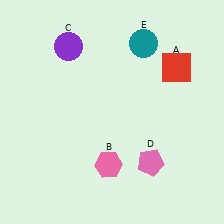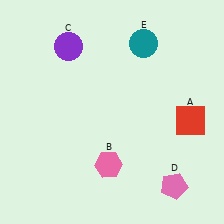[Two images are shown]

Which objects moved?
The objects that moved are: the red square (A), the pink pentagon (D).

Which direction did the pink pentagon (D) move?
The pink pentagon (D) moved down.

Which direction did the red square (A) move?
The red square (A) moved down.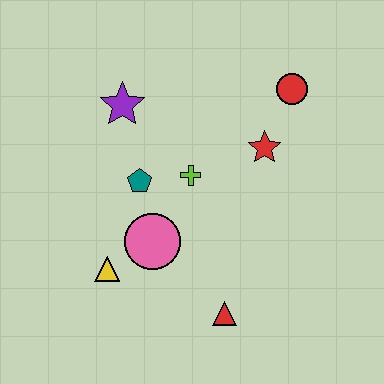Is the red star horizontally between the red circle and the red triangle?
Yes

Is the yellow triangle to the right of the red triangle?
No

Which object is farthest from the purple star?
The red triangle is farthest from the purple star.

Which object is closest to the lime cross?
The teal pentagon is closest to the lime cross.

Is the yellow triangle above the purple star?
No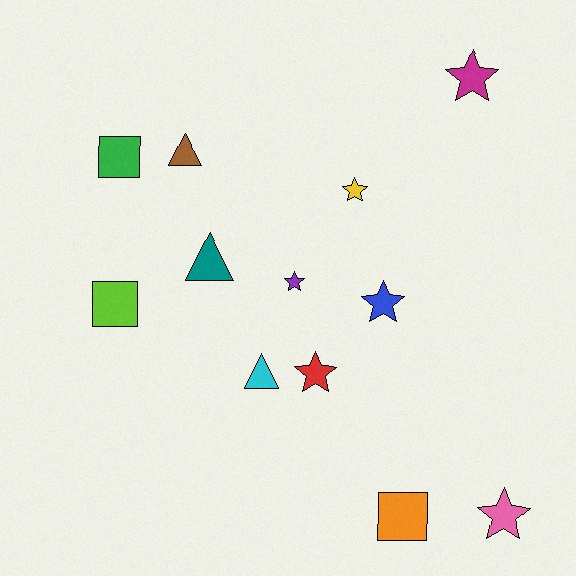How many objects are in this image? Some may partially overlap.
There are 12 objects.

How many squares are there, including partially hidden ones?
There are 3 squares.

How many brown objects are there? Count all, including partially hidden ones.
There is 1 brown object.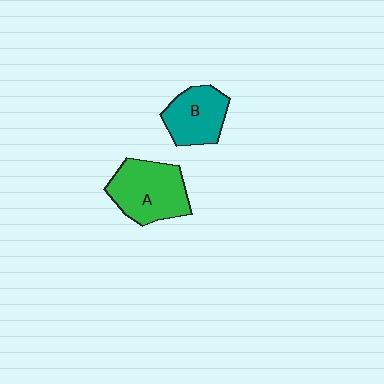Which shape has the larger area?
Shape A (green).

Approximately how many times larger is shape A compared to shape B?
Approximately 1.3 times.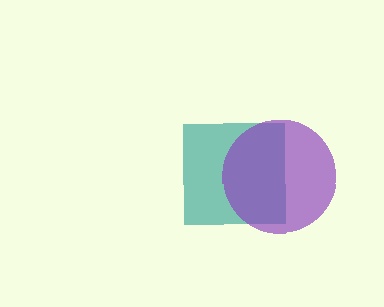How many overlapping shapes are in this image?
There are 2 overlapping shapes in the image.